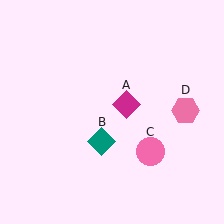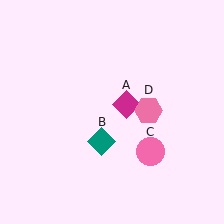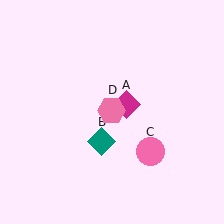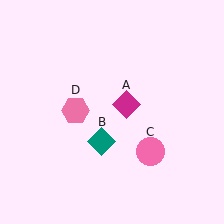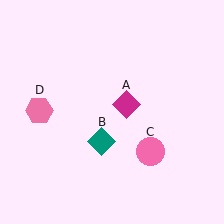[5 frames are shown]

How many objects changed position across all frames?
1 object changed position: pink hexagon (object D).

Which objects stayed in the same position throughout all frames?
Magenta diamond (object A) and teal diamond (object B) and pink circle (object C) remained stationary.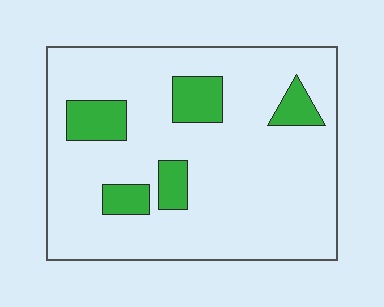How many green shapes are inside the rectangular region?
5.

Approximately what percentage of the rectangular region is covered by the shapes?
Approximately 15%.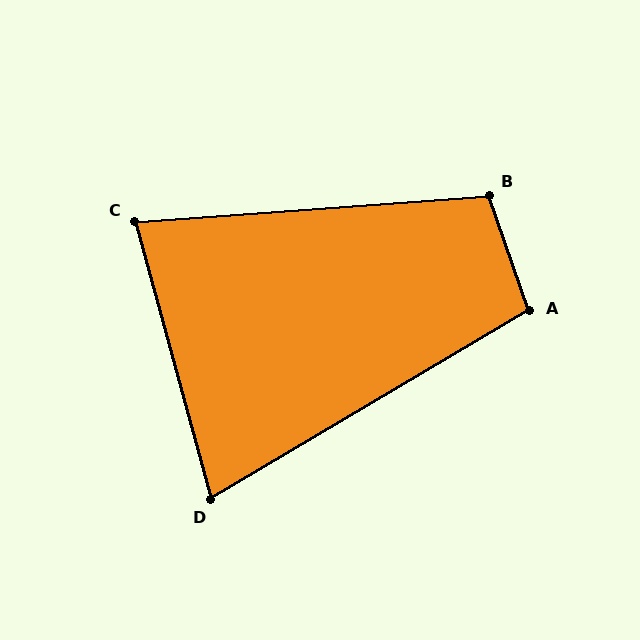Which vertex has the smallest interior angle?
D, at approximately 75 degrees.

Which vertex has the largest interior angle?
B, at approximately 105 degrees.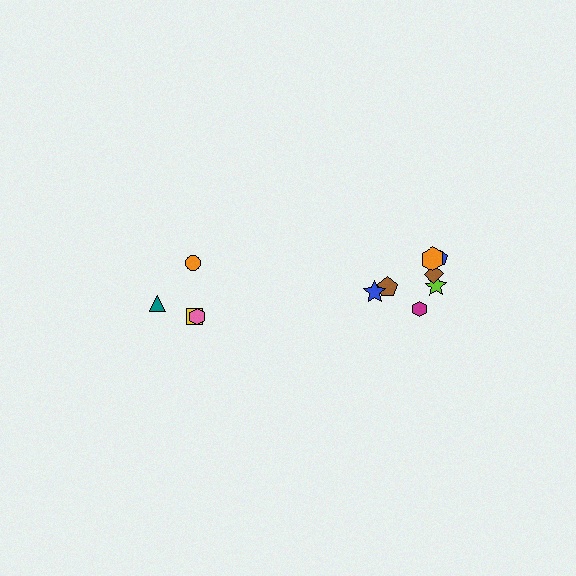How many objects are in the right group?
There are 7 objects.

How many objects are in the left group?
There are 4 objects.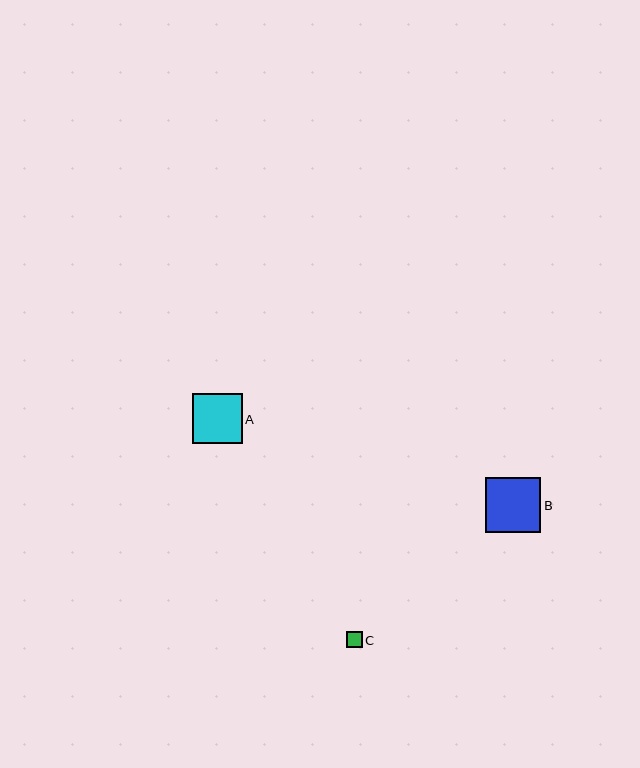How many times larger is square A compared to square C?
Square A is approximately 3.3 times the size of square C.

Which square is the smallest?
Square C is the smallest with a size of approximately 15 pixels.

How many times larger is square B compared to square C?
Square B is approximately 3.7 times the size of square C.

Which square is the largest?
Square B is the largest with a size of approximately 55 pixels.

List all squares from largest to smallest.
From largest to smallest: B, A, C.